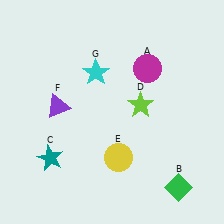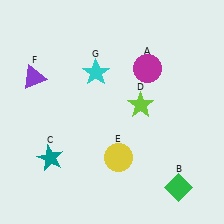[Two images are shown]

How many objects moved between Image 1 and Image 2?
1 object moved between the two images.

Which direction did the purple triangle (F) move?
The purple triangle (F) moved up.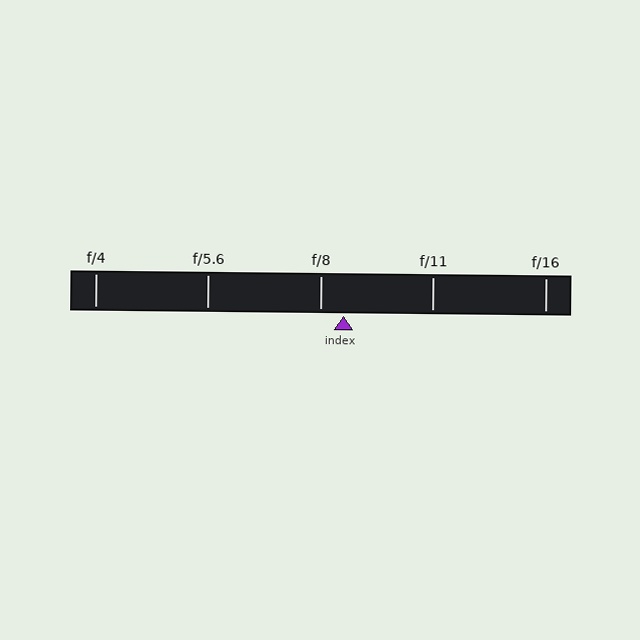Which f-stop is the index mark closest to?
The index mark is closest to f/8.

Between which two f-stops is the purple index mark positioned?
The index mark is between f/8 and f/11.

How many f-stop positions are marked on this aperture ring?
There are 5 f-stop positions marked.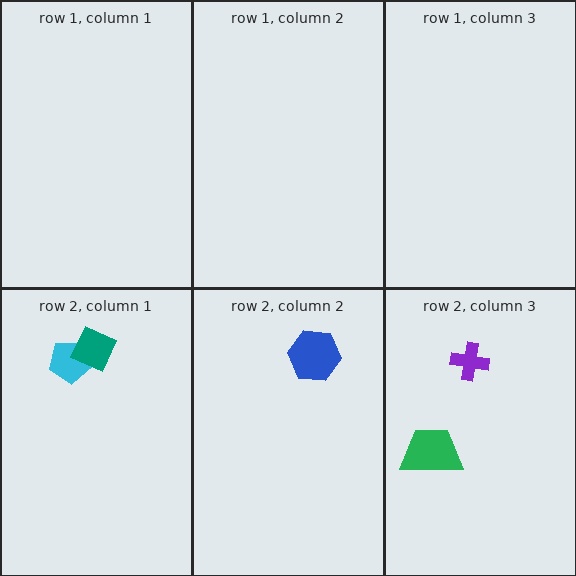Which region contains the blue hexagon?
The row 2, column 2 region.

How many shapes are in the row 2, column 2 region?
1.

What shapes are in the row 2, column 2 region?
The blue hexagon.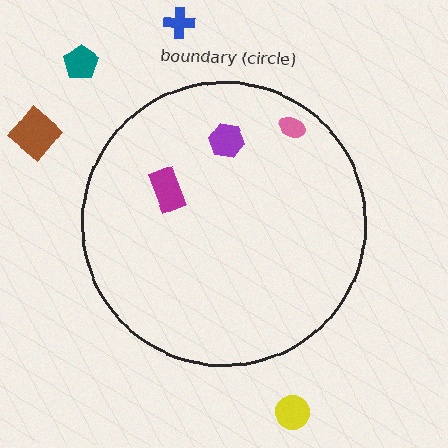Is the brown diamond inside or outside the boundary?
Outside.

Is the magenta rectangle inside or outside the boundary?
Inside.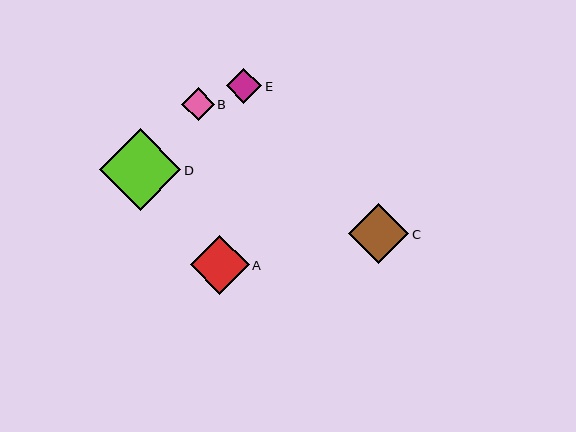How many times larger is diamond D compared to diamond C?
Diamond D is approximately 1.4 times the size of diamond C.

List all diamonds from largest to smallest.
From largest to smallest: D, C, A, E, B.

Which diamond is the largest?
Diamond D is the largest with a size of approximately 82 pixels.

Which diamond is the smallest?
Diamond B is the smallest with a size of approximately 32 pixels.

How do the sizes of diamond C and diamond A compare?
Diamond C and diamond A are approximately the same size.